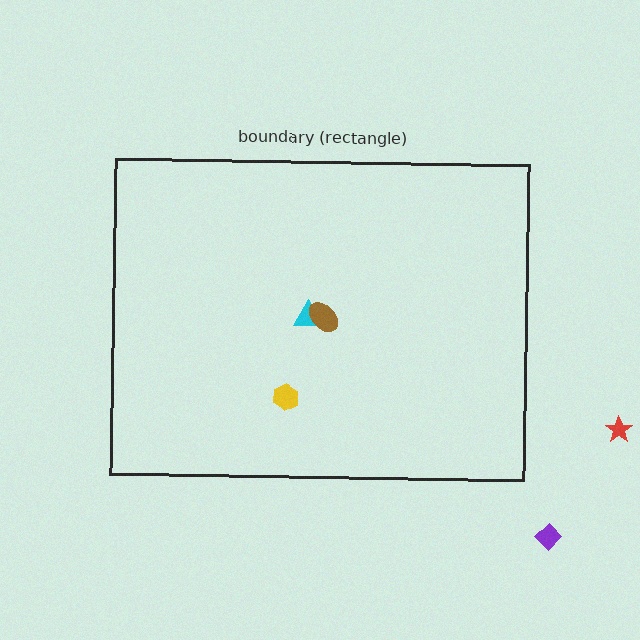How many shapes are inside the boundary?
3 inside, 2 outside.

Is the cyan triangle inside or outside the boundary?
Inside.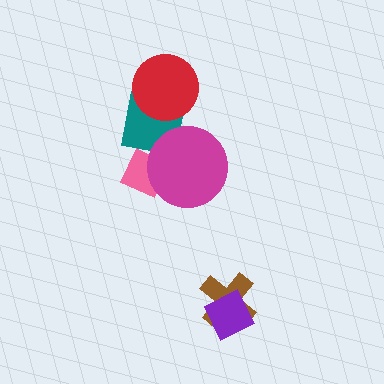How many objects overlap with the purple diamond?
1 object overlaps with the purple diamond.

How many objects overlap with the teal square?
2 objects overlap with the teal square.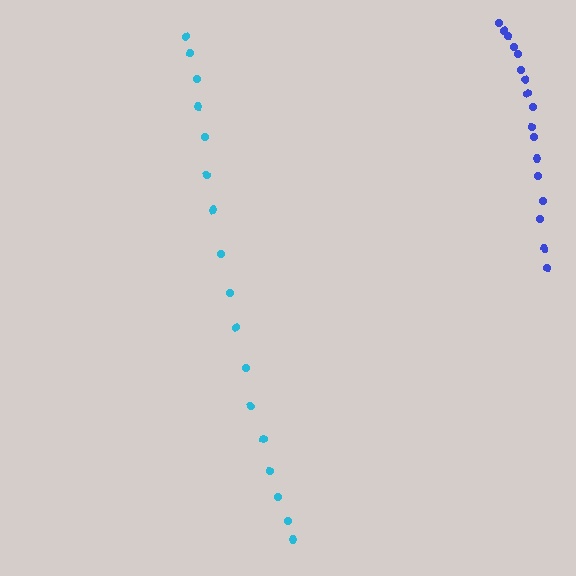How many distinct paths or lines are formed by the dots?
There are 2 distinct paths.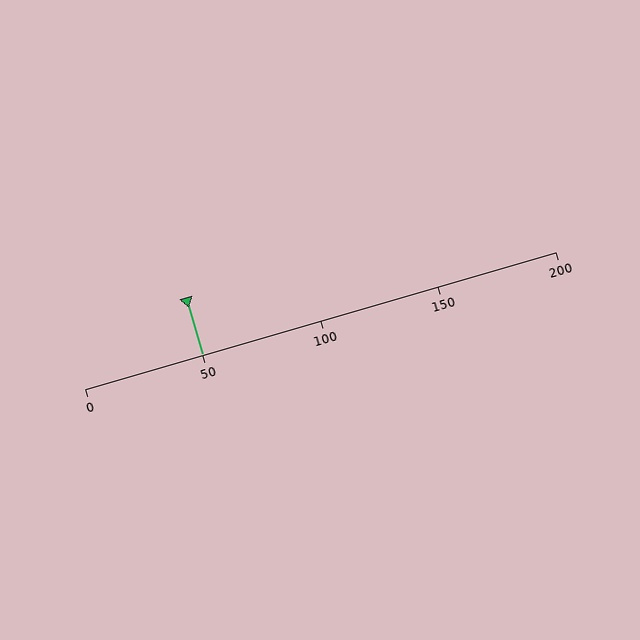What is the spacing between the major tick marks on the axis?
The major ticks are spaced 50 apart.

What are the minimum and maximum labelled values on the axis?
The axis runs from 0 to 200.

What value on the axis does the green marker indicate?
The marker indicates approximately 50.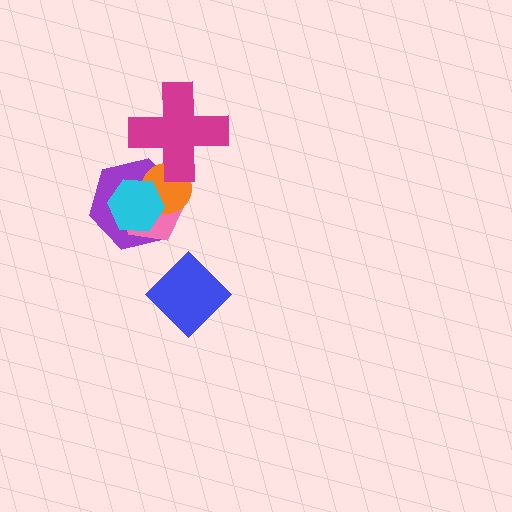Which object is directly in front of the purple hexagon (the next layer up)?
The pink pentagon is directly in front of the purple hexagon.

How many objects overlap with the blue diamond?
0 objects overlap with the blue diamond.